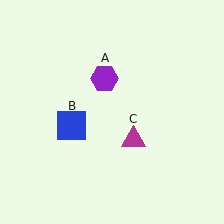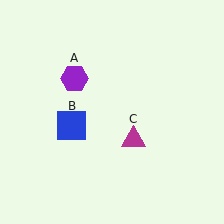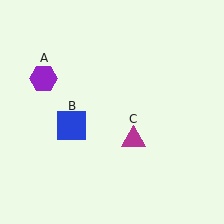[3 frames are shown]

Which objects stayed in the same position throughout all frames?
Blue square (object B) and magenta triangle (object C) remained stationary.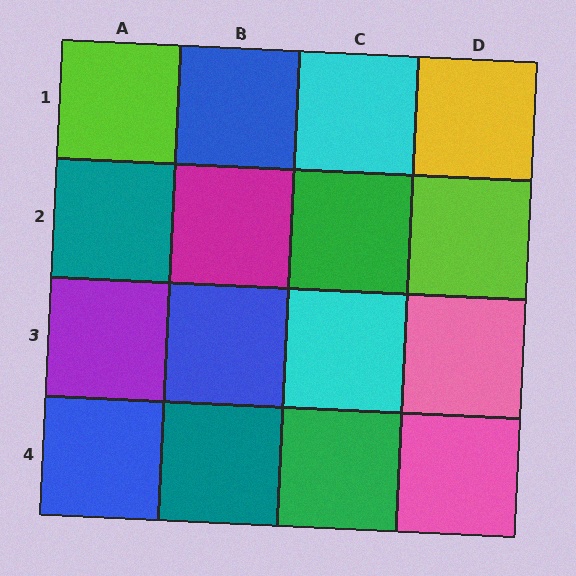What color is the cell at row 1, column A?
Lime.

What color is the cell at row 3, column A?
Purple.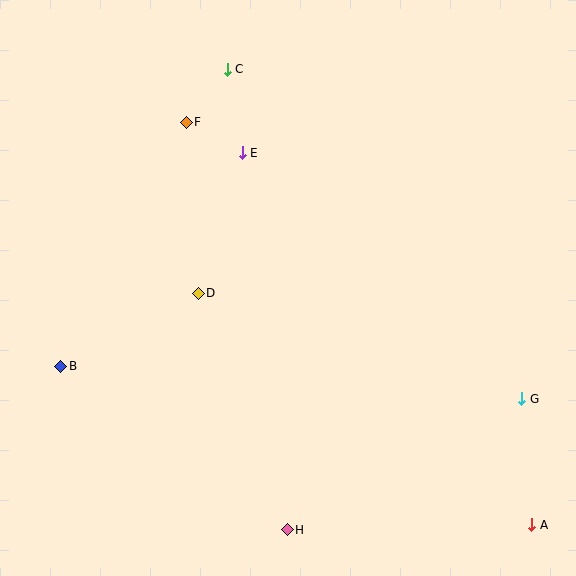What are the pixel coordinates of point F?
Point F is at (186, 122).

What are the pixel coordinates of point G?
Point G is at (522, 399).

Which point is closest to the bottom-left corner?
Point B is closest to the bottom-left corner.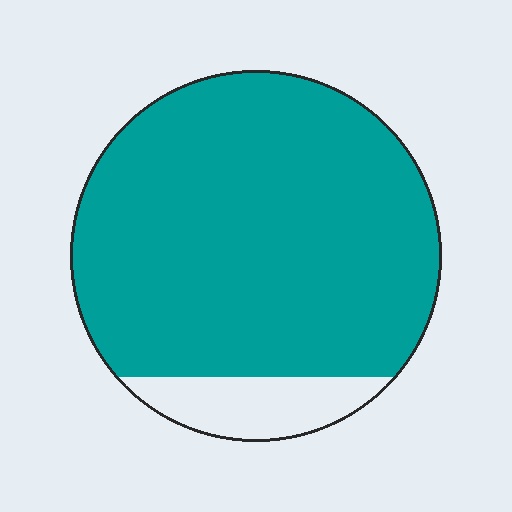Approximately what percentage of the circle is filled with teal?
Approximately 90%.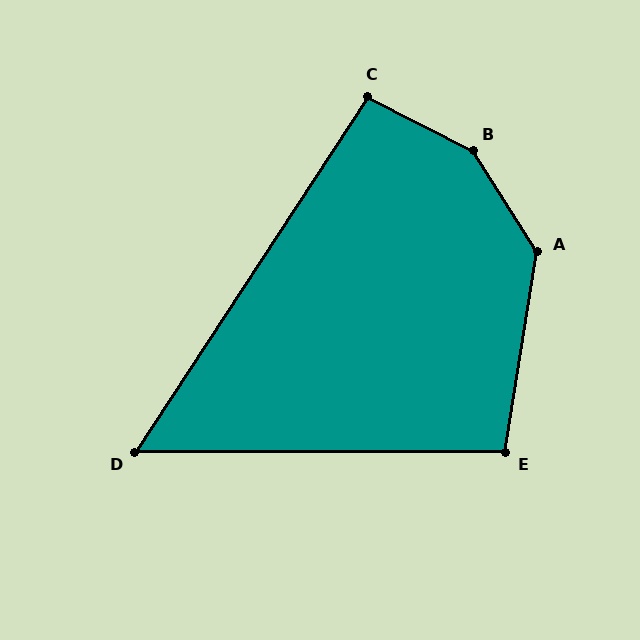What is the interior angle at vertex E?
Approximately 99 degrees (obtuse).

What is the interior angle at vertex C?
Approximately 96 degrees (obtuse).